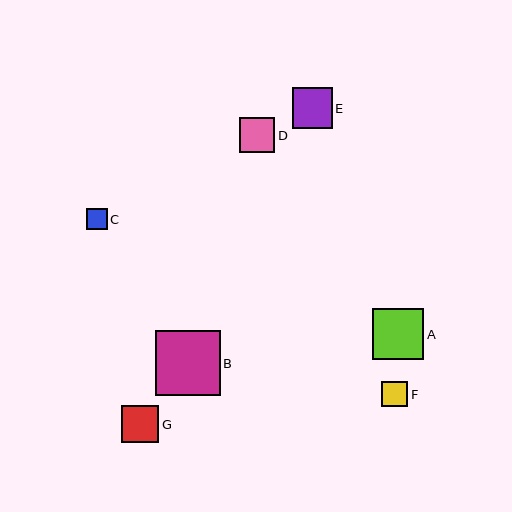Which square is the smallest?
Square C is the smallest with a size of approximately 21 pixels.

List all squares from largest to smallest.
From largest to smallest: B, A, E, G, D, F, C.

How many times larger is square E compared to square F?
Square E is approximately 1.6 times the size of square F.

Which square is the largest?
Square B is the largest with a size of approximately 64 pixels.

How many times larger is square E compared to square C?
Square E is approximately 1.9 times the size of square C.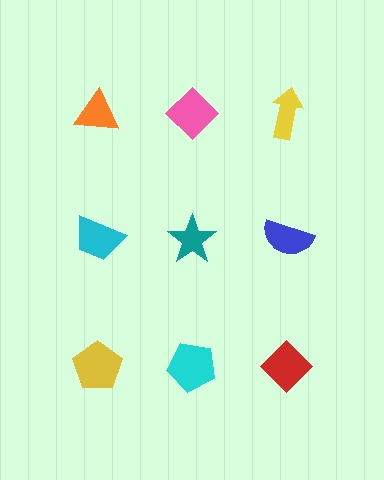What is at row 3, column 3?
A red diamond.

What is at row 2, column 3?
A blue semicircle.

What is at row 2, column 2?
A teal star.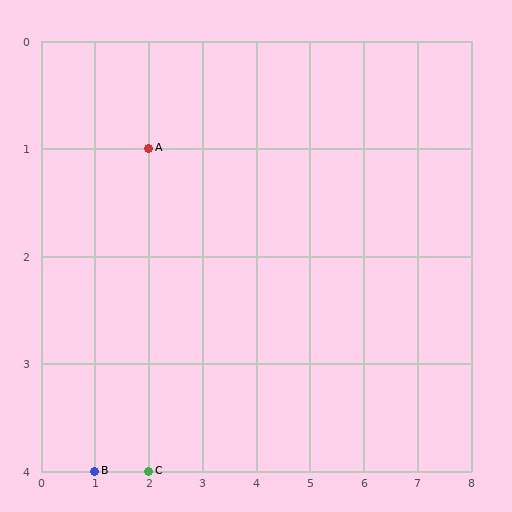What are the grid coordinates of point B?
Point B is at grid coordinates (1, 4).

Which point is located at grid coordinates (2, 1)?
Point A is at (2, 1).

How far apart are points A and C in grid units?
Points A and C are 3 rows apart.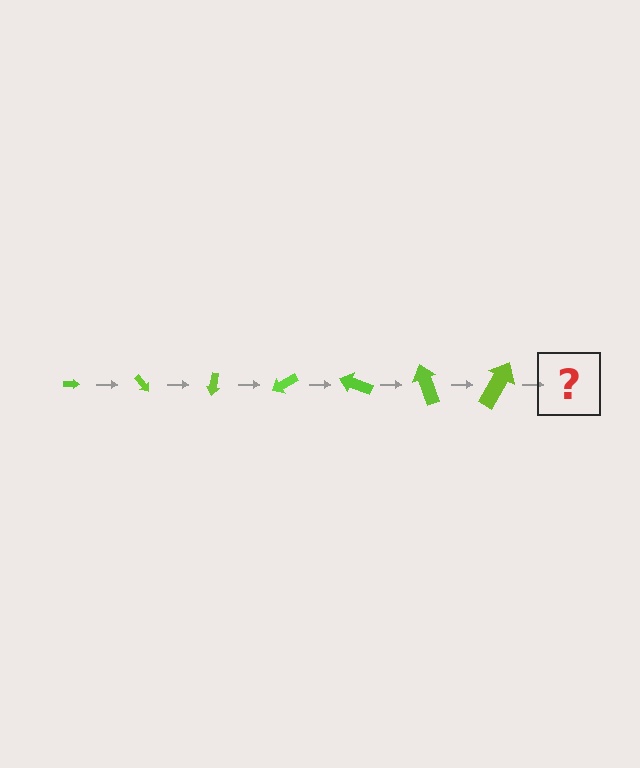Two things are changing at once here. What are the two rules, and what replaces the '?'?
The two rules are that the arrow grows larger each step and it rotates 50 degrees each step. The '?' should be an arrow, larger than the previous one and rotated 350 degrees from the start.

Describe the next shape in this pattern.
It should be an arrow, larger than the previous one and rotated 350 degrees from the start.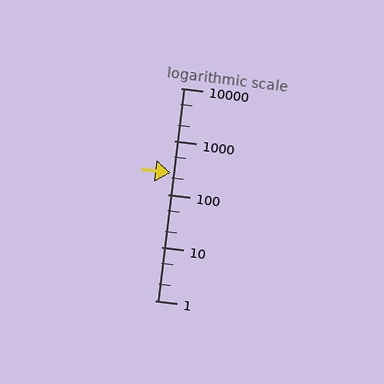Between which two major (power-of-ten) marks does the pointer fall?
The pointer is between 100 and 1000.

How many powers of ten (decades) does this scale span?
The scale spans 4 decades, from 1 to 10000.